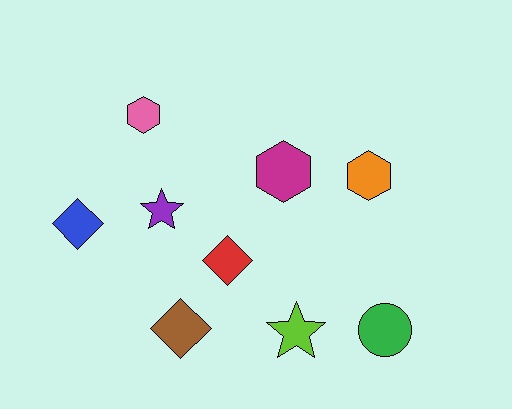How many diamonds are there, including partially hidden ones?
There are 3 diamonds.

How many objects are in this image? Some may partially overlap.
There are 9 objects.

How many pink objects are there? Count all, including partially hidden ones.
There is 1 pink object.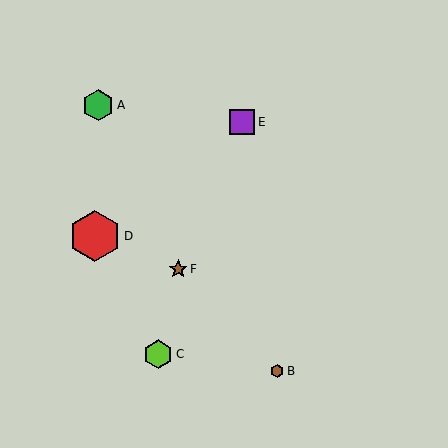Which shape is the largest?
The red hexagon (labeled D) is the largest.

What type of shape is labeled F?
Shape F is a brown star.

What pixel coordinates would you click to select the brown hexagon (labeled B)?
Click at (277, 371) to select the brown hexagon B.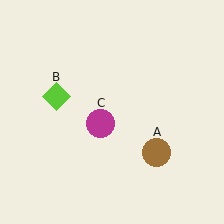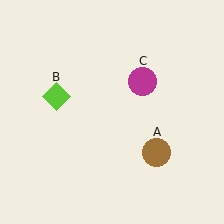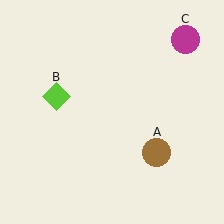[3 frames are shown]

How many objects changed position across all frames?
1 object changed position: magenta circle (object C).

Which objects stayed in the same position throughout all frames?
Brown circle (object A) and lime diamond (object B) remained stationary.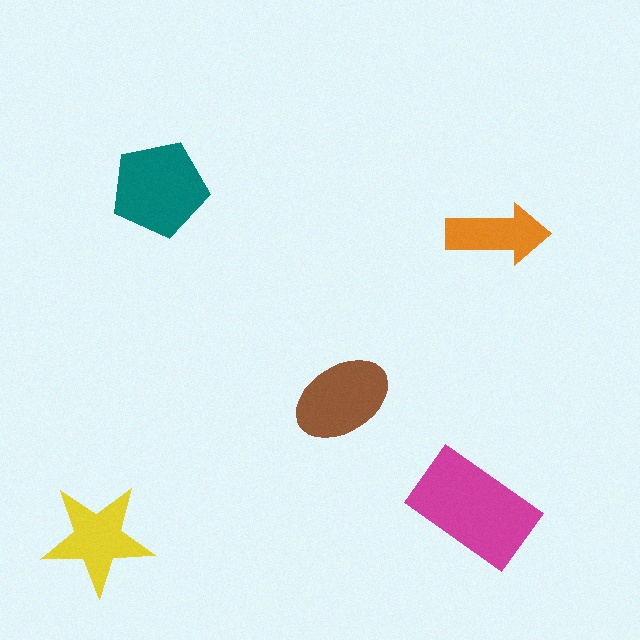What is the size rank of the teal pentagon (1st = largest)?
2nd.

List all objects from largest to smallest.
The magenta rectangle, the teal pentagon, the brown ellipse, the yellow star, the orange arrow.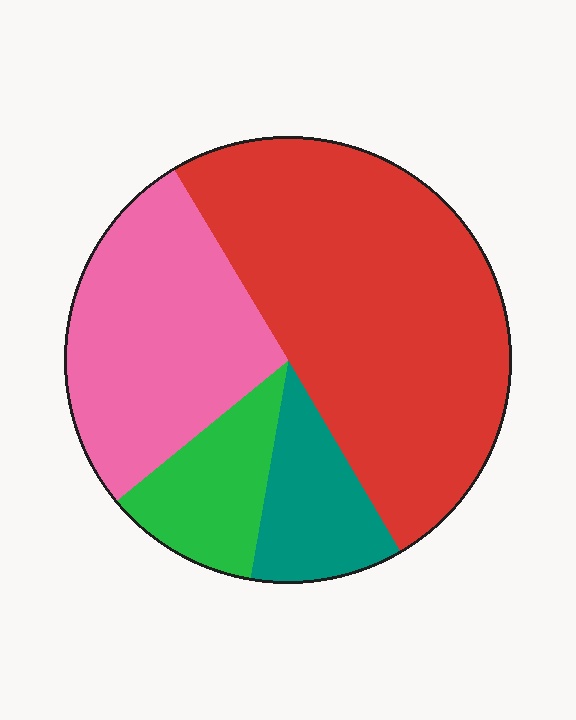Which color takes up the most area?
Red, at roughly 50%.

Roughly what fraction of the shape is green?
Green takes up less than a quarter of the shape.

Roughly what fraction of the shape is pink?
Pink takes up about one quarter (1/4) of the shape.